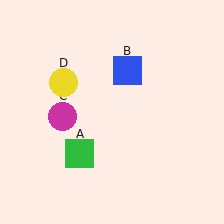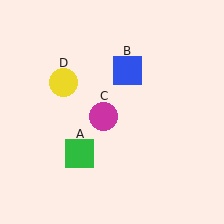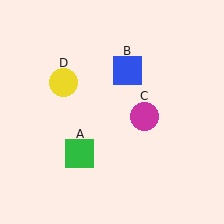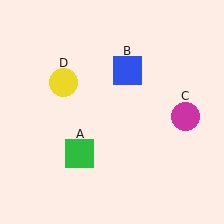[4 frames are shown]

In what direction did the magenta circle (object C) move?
The magenta circle (object C) moved right.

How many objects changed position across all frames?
1 object changed position: magenta circle (object C).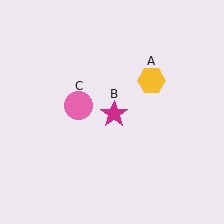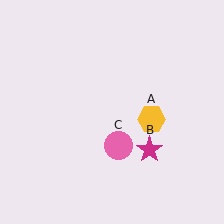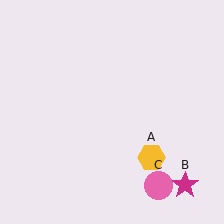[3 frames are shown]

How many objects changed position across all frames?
3 objects changed position: yellow hexagon (object A), magenta star (object B), pink circle (object C).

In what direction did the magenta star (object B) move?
The magenta star (object B) moved down and to the right.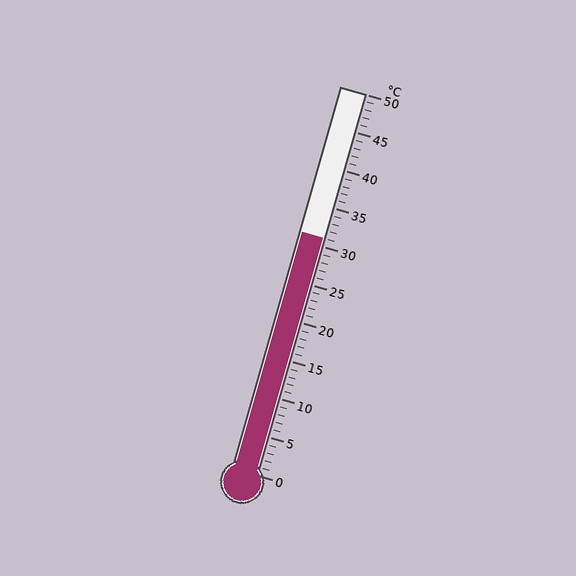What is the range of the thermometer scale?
The thermometer scale ranges from 0°C to 50°C.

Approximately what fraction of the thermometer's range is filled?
The thermometer is filled to approximately 60% of its range.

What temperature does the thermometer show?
The thermometer shows approximately 31°C.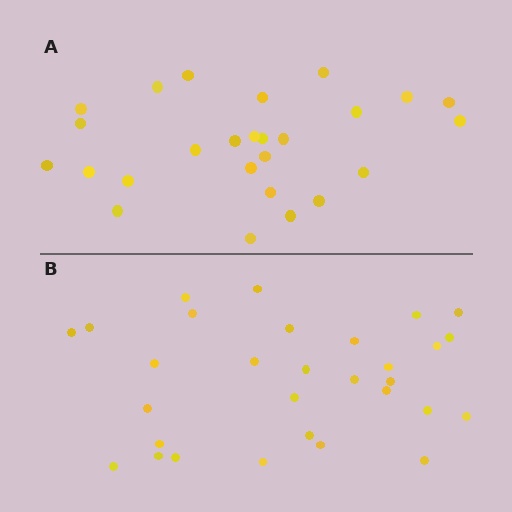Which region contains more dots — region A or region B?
Region B (the bottom region) has more dots.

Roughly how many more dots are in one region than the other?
Region B has about 4 more dots than region A.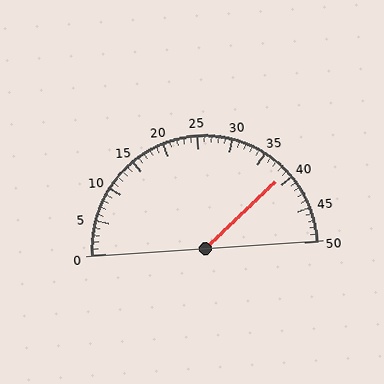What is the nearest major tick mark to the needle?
The nearest major tick mark is 40.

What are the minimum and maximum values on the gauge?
The gauge ranges from 0 to 50.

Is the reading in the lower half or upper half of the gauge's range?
The reading is in the upper half of the range (0 to 50).